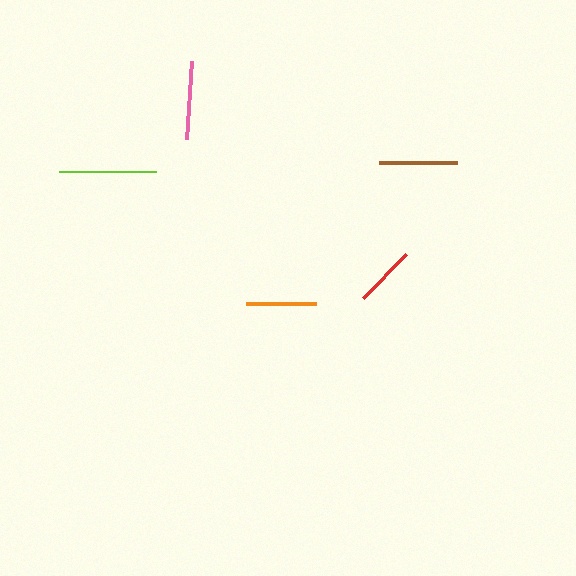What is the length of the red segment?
The red segment is approximately 61 pixels long.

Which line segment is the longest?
The lime line is the longest at approximately 97 pixels.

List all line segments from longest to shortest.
From longest to shortest: lime, pink, brown, orange, red.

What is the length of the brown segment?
The brown segment is approximately 78 pixels long.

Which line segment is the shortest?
The red line is the shortest at approximately 61 pixels.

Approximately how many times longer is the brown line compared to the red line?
The brown line is approximately 1.3 times the length of the red line.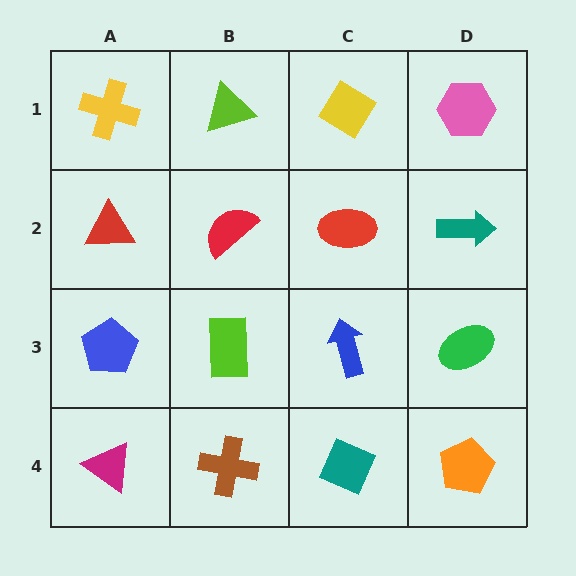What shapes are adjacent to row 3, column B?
A red semicircle (row 2, column B), a brown cross (row 4, column B), a blue pentagon (row 3, column A), a blue arrow (row 3, column C).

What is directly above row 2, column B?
A lime triangle.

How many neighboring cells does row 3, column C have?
4.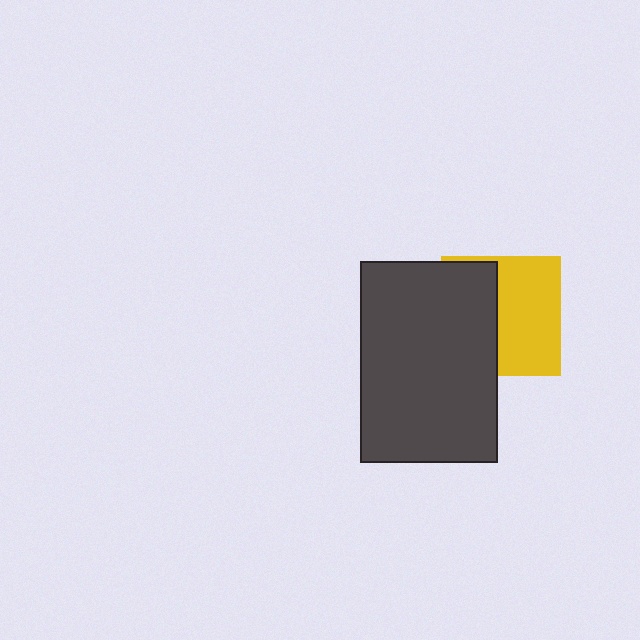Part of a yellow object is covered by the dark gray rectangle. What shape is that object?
It is a square.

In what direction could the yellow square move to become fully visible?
The yellow square could move right. That would shift it out from behind the dark gray rectangle entirely.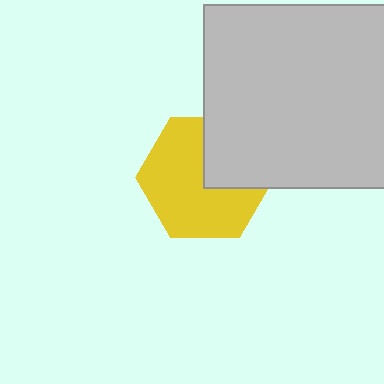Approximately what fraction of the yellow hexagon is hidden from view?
Roughly 32% of the yellow hexagon is hidden behind the light gray square.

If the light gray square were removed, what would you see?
You would see the complete yellow hexagon.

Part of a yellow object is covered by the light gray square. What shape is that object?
It is a hexagon.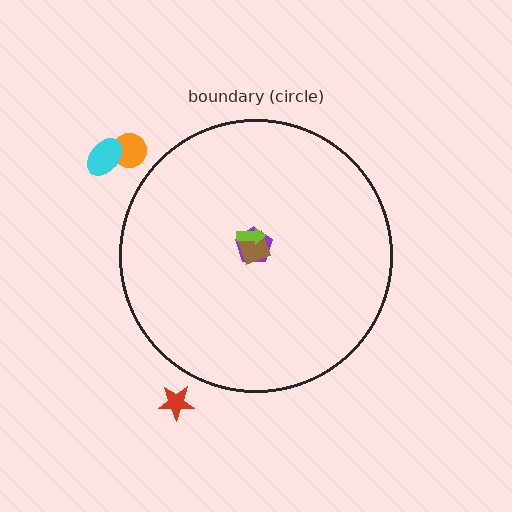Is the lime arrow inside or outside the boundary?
Inside.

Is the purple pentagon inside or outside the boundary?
Inside.